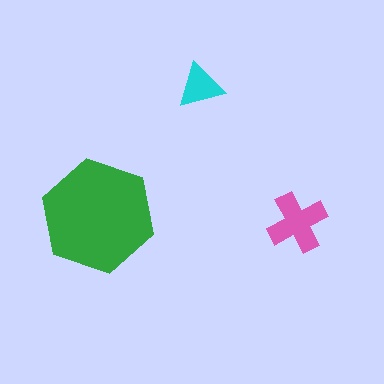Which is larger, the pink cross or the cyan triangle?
The pink cross.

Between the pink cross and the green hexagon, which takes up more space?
The green hexagon.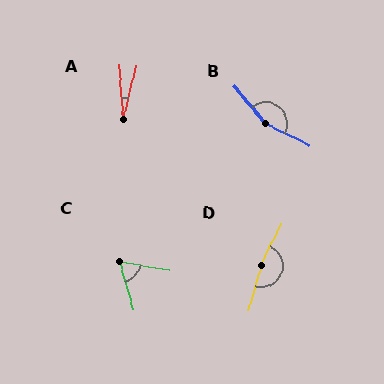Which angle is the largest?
D, at approximately 169 degrees.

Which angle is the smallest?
A, at approximately 18 degrees.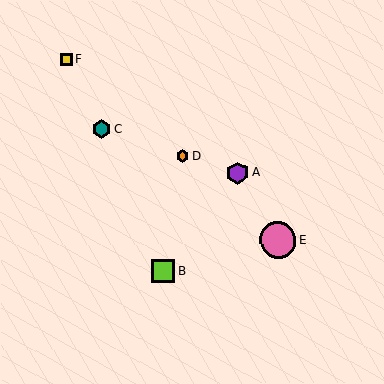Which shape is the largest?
The pink circle (labeled E) is the largest.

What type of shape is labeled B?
Shape B is a lime square.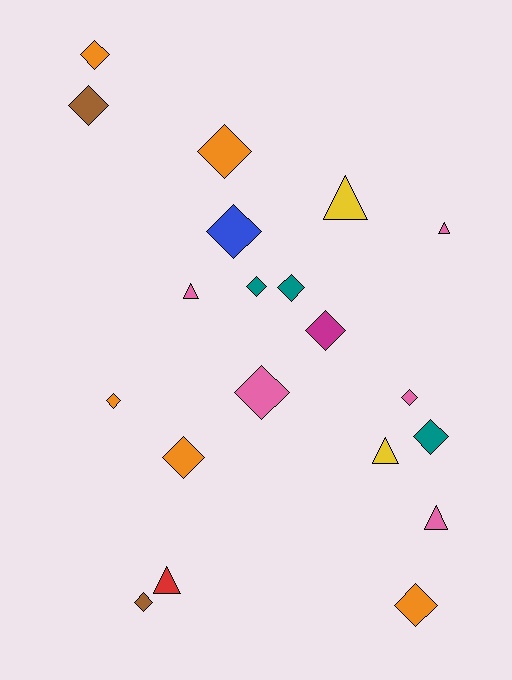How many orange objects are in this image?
There are 5 orange objects.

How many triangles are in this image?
There are 6 triangles.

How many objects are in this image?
There are 20 objects.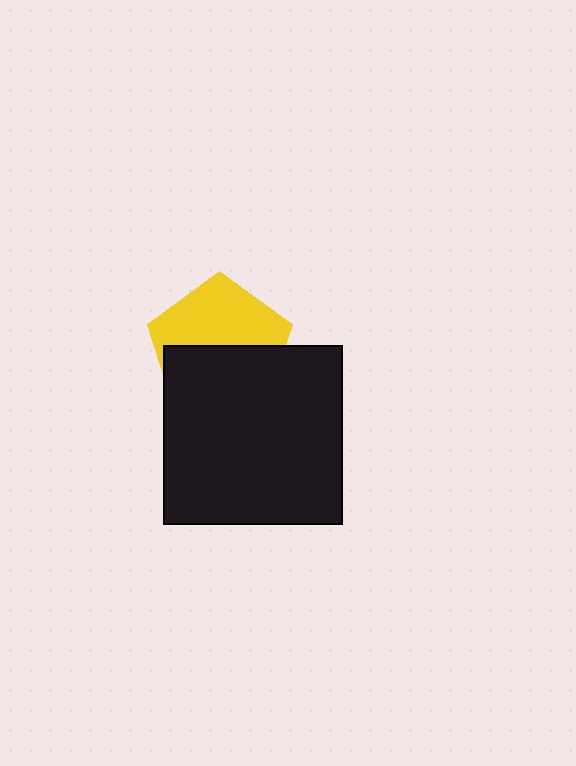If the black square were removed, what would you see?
You would see the complete yellow pentagon.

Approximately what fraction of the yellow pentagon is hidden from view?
Roughly 50% of the yellow pentagon is hidden behind the black square.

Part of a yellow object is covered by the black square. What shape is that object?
It is a pentagon.